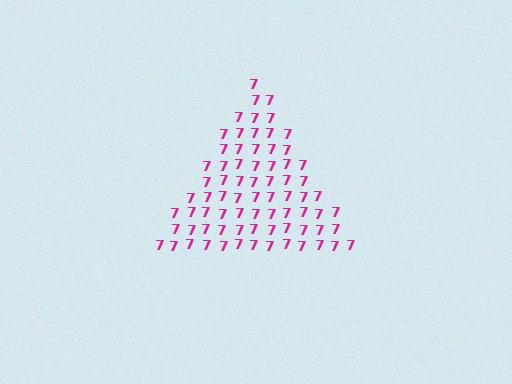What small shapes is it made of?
It is made of small digit 7's.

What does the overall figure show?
The overall figure shows a triangle.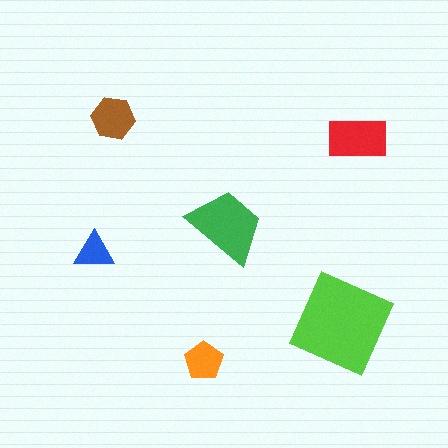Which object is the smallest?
The blue triangle.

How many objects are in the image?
There are 6 objects in the image.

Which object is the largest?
The lime diamond.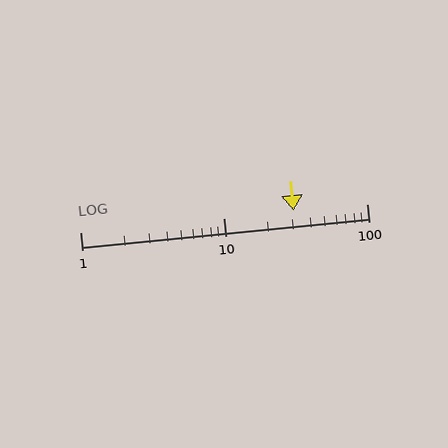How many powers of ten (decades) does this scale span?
The scale spans 2 decades, from 1 to 100.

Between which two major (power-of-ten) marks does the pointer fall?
The pointer is between 10 and 100.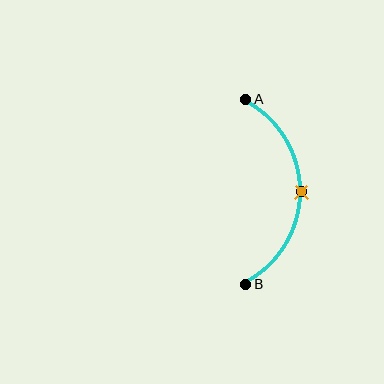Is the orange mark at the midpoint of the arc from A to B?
Yes. The orange mark lies on the arc at equal arc-length from both A and B — it is the arc midpoint.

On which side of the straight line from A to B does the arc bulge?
The arc bulges to the right of the straight line connecting A and B.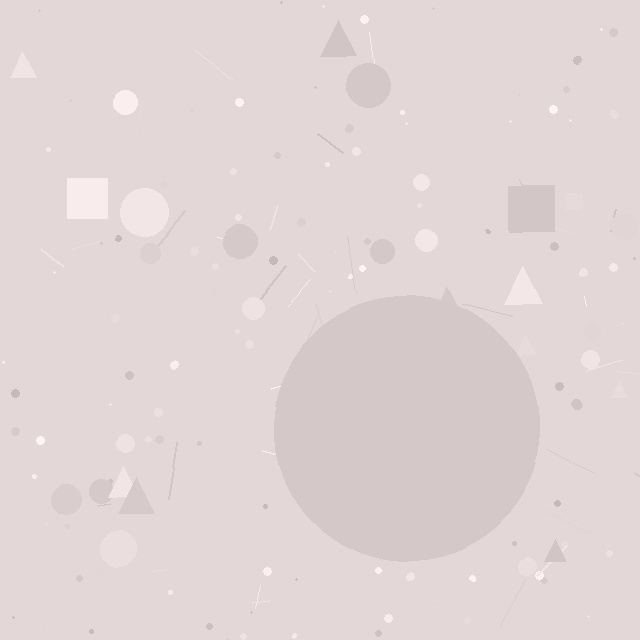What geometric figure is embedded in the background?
A circle is embedded in the background.